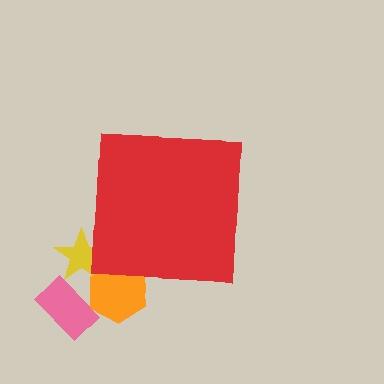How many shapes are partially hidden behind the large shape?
2 shapes are partially hidden.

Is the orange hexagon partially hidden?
Yes, the orange hexagon is partially hidden behind the red square.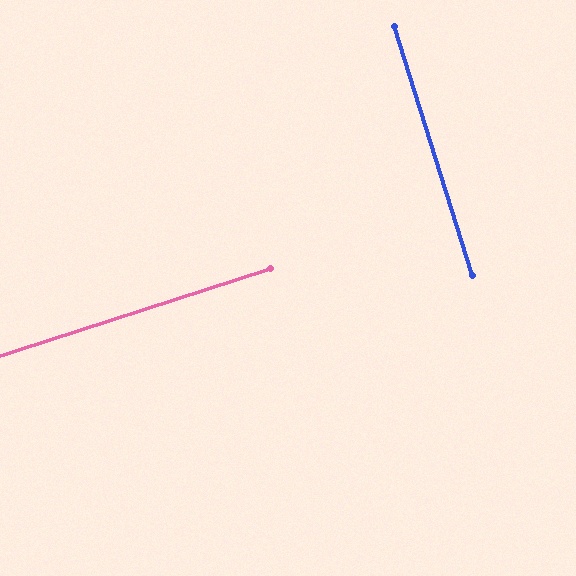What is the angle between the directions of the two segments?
Approximately 90 degrees.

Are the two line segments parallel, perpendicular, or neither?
Perpendicular — they meet at approximately 90°.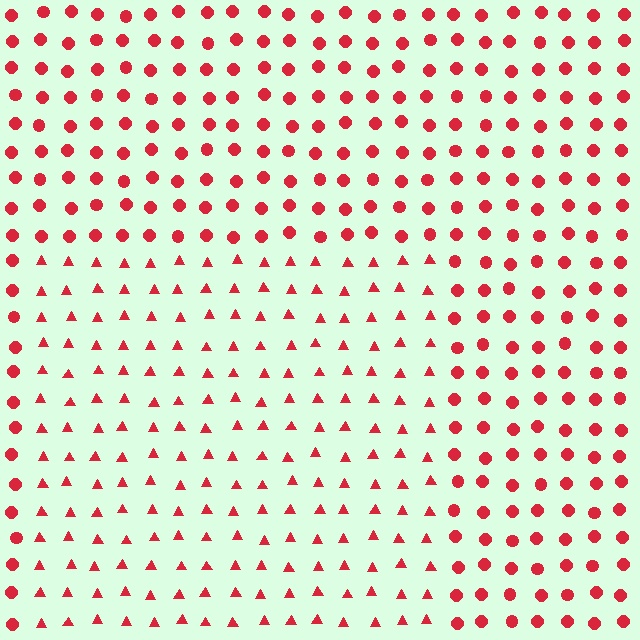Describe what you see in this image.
The image is filled with small red elements arranged in a uniform grid. A rectangle-shaped region contains triangles, while the surrounding area contains circles. The boundary is defined purely by the change in element shape.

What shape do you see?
I see a rectangle.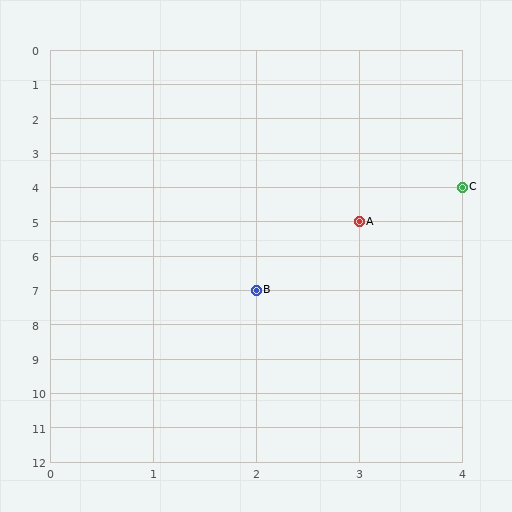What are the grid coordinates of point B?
Point B is at grid coordinates (2, 7).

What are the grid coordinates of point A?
Point A is at grid coordinates (3, 5).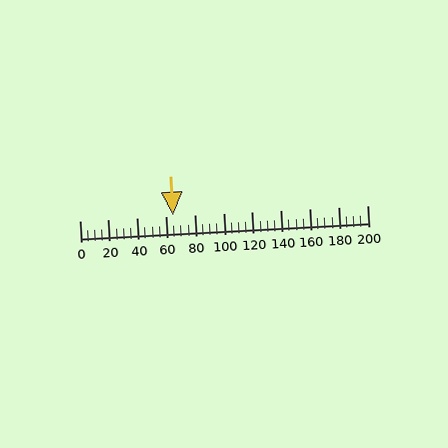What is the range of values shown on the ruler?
The ruler shows values from 0 to 200.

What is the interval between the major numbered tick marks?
The major tick marks are spaced 20 units apart.